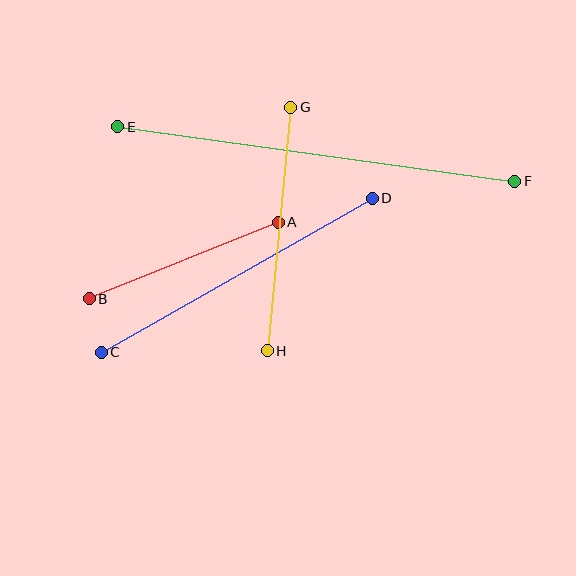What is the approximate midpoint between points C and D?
The midpoint is at approximately (237, 275) pixels.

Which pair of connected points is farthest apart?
Points E and F are farthest apart.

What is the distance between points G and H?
The distance is approximately 244 pixels.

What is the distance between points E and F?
The distance is approximately 401 pixels.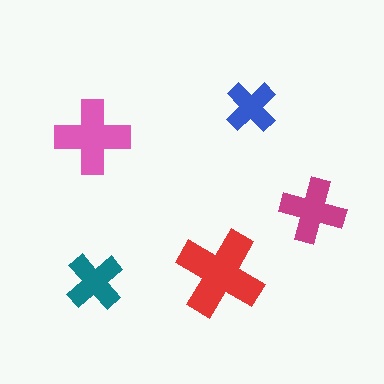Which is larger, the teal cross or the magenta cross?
The magenta one.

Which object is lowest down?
The teal cross is bottommost.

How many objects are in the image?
There are 5 objects in the image.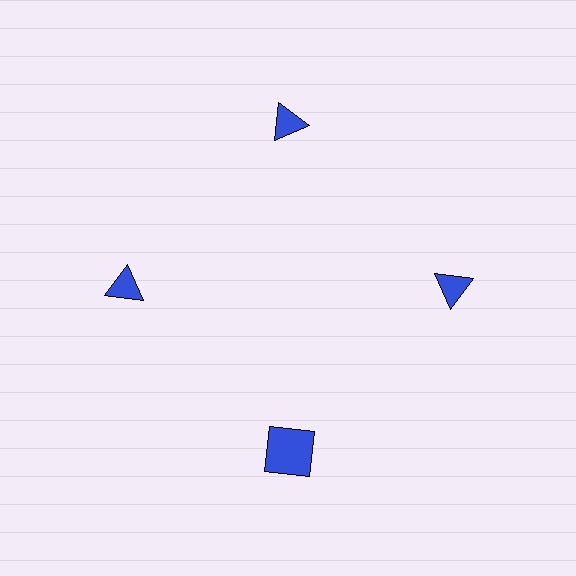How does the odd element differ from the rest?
It has a different shape: square instead of triangle.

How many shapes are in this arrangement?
There are 4 shapes arranged in a ring pattern.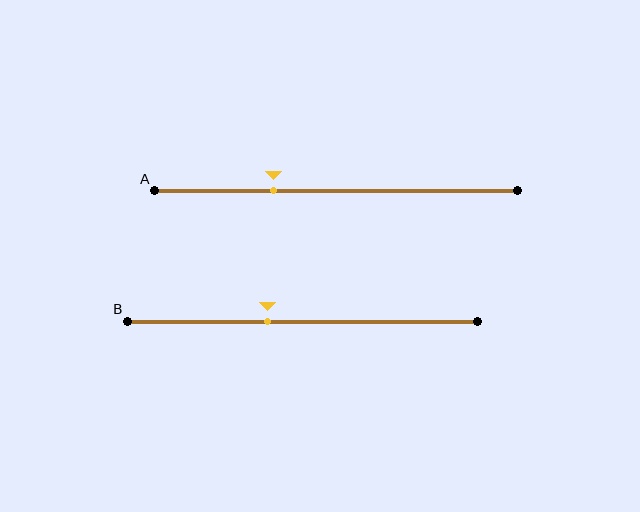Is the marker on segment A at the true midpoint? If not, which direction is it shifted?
No, the marker on segment A is shifted to the left by about 17% of the segment length.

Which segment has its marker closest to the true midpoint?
Segment B has its marker closest to the true midpoint.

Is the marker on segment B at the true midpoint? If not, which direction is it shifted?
No, the marker on segment B is shifted to the left by about 10% of the segment length.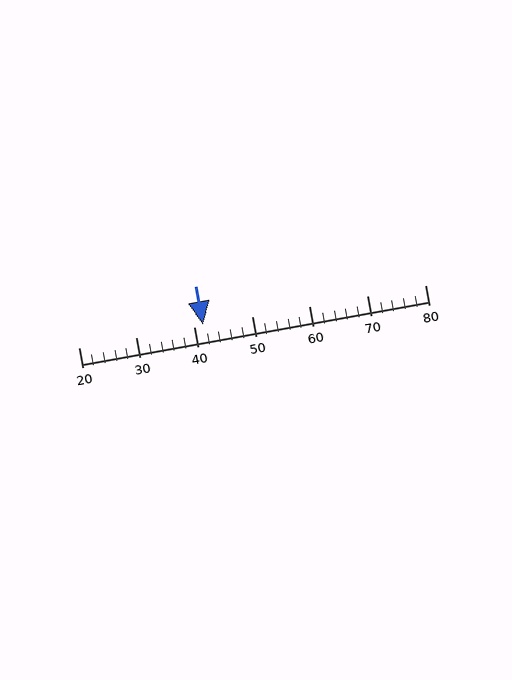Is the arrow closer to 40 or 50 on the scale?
The arrow is closer to 40.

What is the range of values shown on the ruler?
The ruler shows values from 20 to 80.